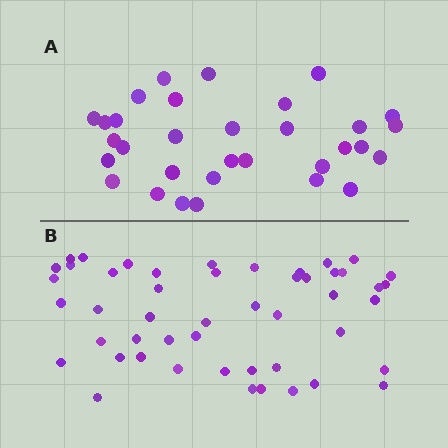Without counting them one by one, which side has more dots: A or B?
Region B (the bottom region) has more dots.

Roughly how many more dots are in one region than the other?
Region B has approximately 15 more dots than region A.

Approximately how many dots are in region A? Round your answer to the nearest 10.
About 30 dots. (The exact count is 32, which rounds to 30.)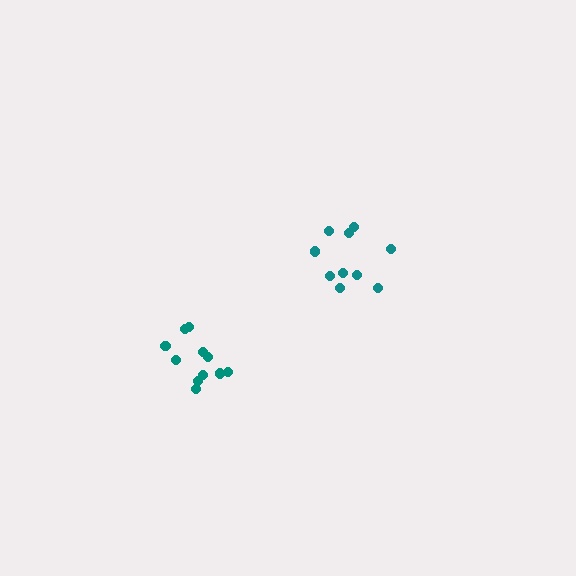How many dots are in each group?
Group 1: 10 dots, Group 2: 11 dots (21 total).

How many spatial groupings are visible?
There are 2 spatial groupings.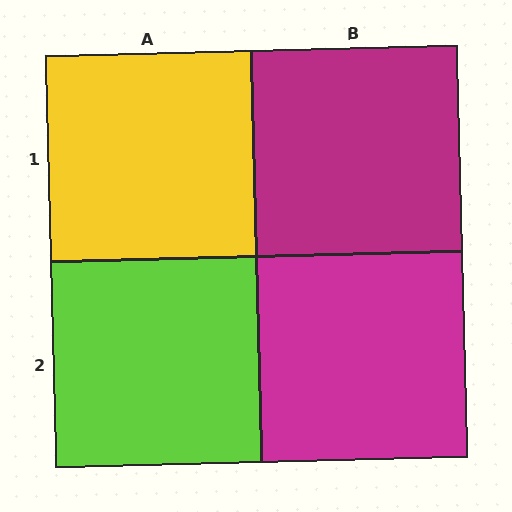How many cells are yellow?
1 cell is yellow.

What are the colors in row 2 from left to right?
Lime, magenta.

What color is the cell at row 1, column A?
Yellow.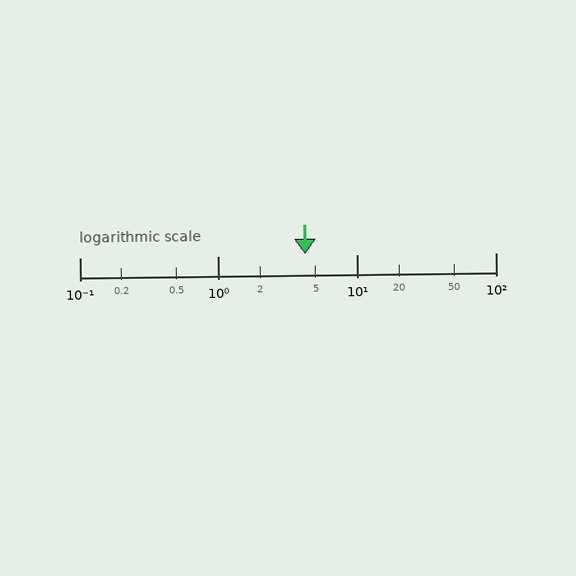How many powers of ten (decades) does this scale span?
The scale spans 3 decades, from 0.1 to 100.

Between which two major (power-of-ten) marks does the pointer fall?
The pointer is between 1 and 10.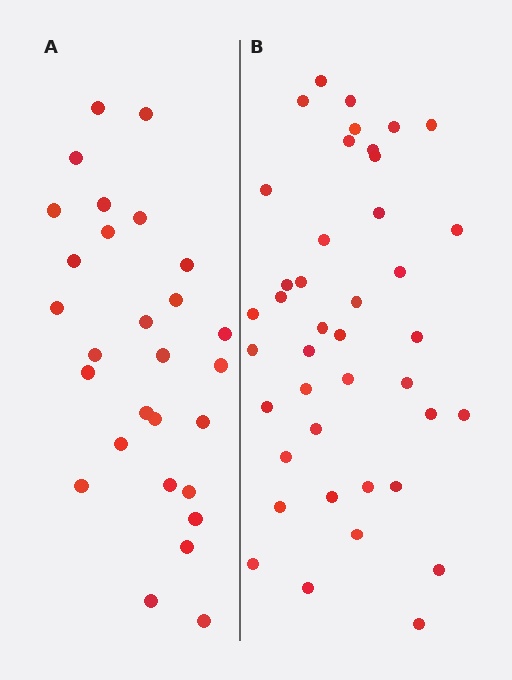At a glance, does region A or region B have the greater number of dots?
Region B (the right region) has more dots.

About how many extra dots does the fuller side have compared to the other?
Region B has approximately 15 more dots than region A.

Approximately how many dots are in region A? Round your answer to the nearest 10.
About 30 dots. (The exact count is 28, which rounds to 30.)